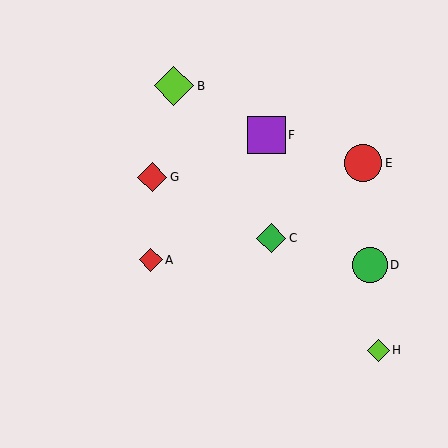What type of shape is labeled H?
Shape H is a lime diamond.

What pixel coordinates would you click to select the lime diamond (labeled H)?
Click at (379, 350) to select the lime diamond H.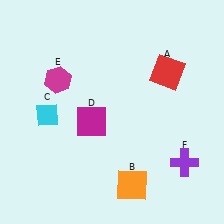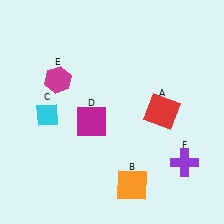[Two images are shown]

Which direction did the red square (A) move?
The red square (A) moved down.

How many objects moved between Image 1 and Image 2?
1 object moved between the two images.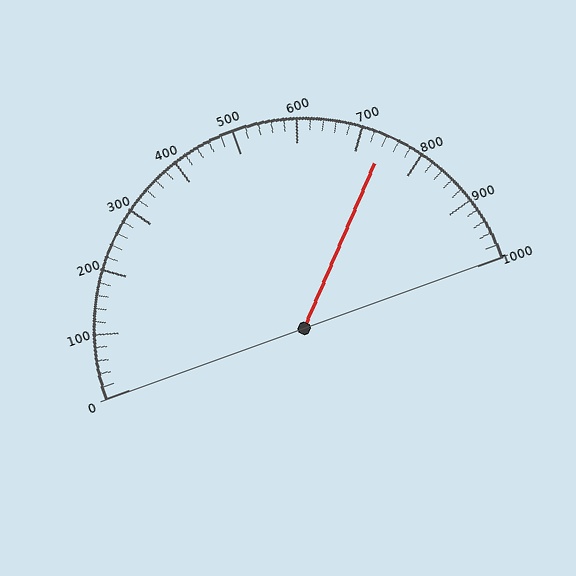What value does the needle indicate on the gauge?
The needle indicates approximately 740.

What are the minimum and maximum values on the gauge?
The gauge ranges from 0 to 1000.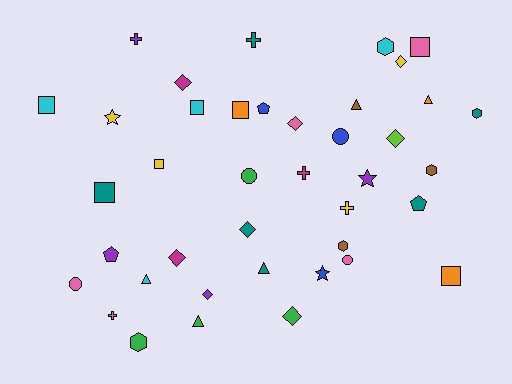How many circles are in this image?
There are 4 circles.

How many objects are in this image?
There are 40 objects.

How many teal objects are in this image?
There are 6 teal objects.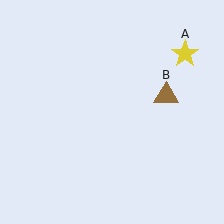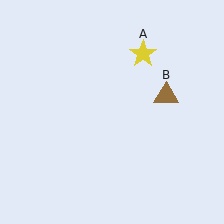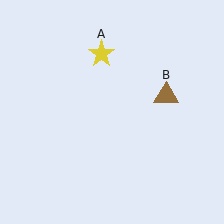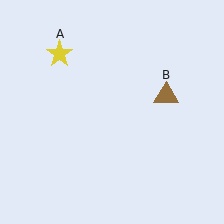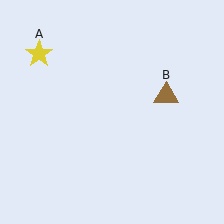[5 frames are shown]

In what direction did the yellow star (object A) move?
The yellow star (object A) moved left.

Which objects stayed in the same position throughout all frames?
Brown triangle (object B) remained stationary.